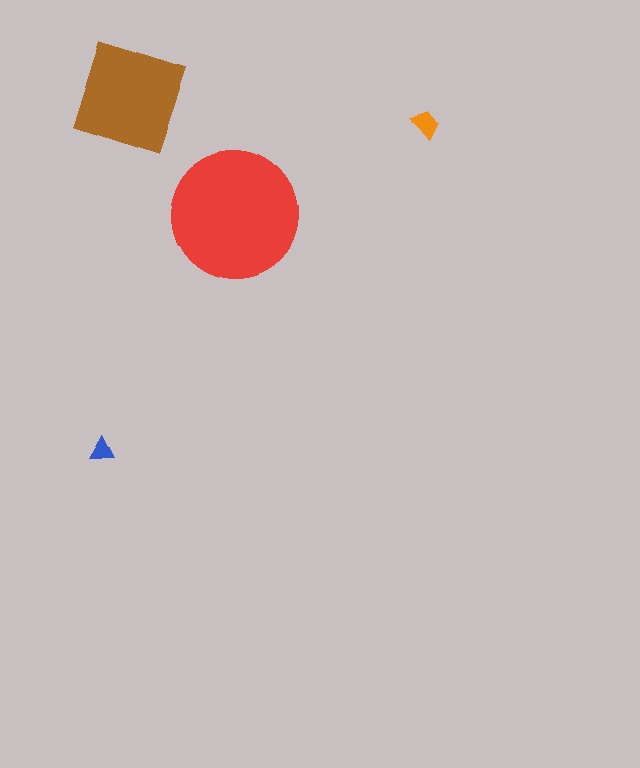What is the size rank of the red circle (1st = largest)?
1st.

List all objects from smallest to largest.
The blue triangle, the orange trapezoid, the brown diamond, the red circle.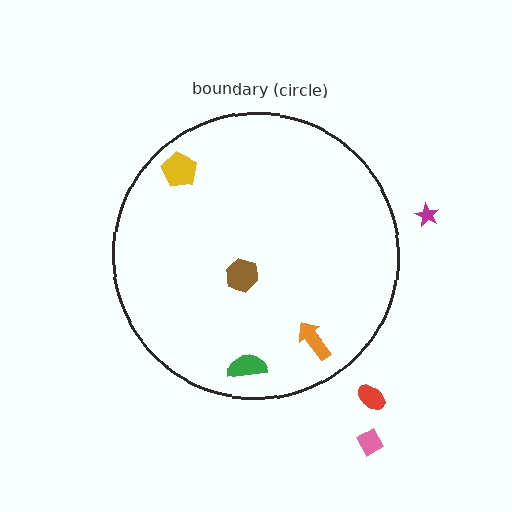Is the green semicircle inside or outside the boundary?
Inside.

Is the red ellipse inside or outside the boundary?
Outside.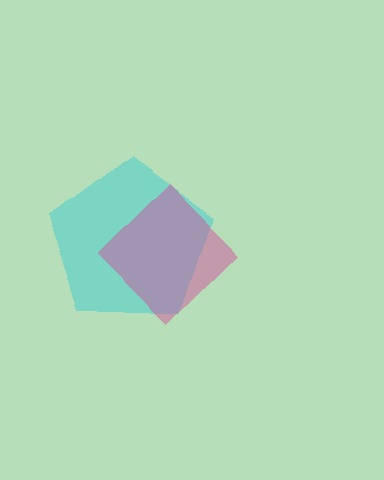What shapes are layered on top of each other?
The layered shapes are: a cyan pentagon, a magenta diamond.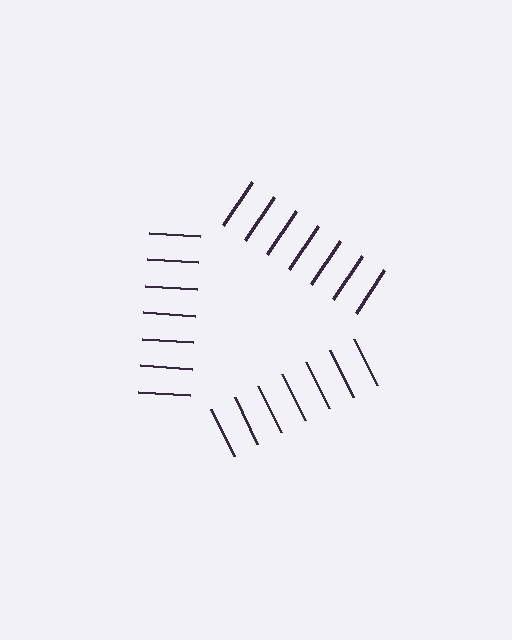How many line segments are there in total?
21 — 7 along each of the 3 edges.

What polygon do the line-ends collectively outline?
An illusory triangle — the line segments terminate on its edges but no continuous stroke is drawn.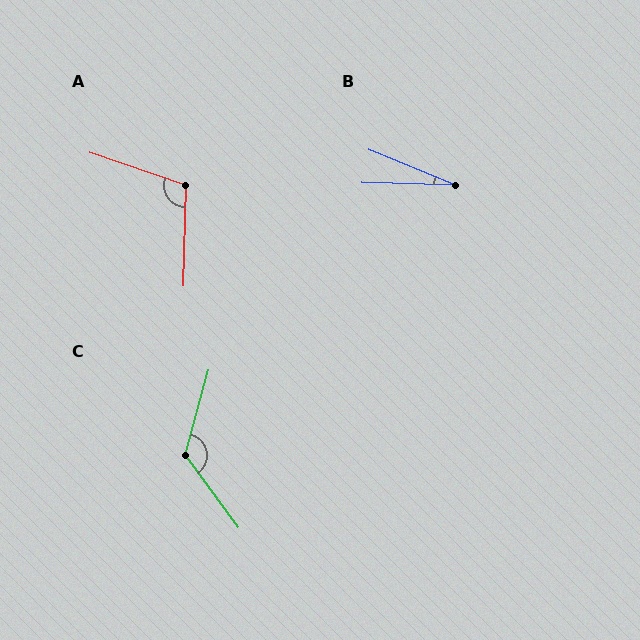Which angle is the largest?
C, at approximately 128 degrees.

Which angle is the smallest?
B, at approximately 21 degrees.